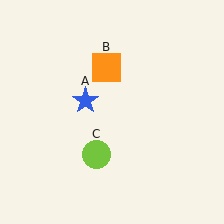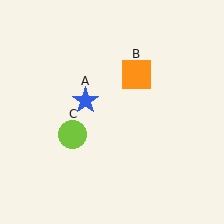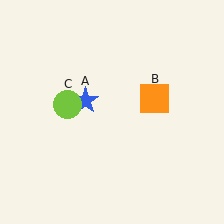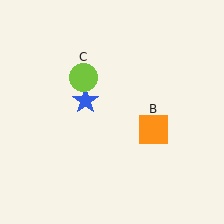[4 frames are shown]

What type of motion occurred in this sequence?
The orange square (object B), lime circle (object C) rotated clockwise around the center of the scene.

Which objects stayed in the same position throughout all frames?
Blue star (object A) remained stationary.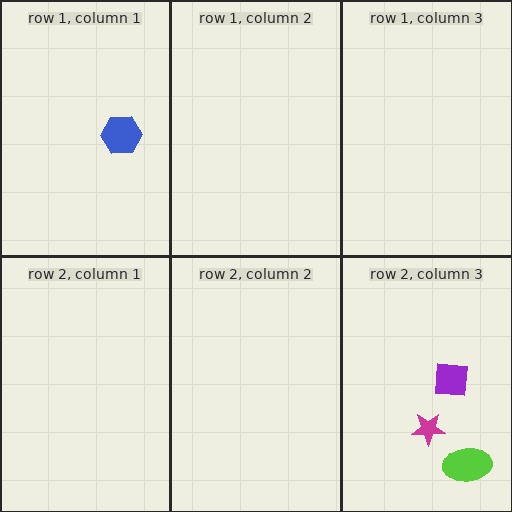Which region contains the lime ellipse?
The row 2, column 3 region.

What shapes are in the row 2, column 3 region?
The magenta star, the lime ellipse, the purple square.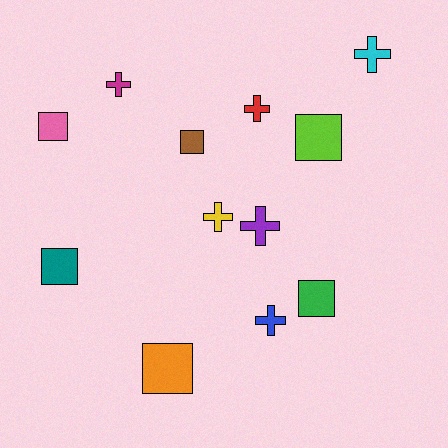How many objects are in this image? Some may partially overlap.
There are 12 objects.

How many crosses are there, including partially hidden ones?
There are 6 crosses.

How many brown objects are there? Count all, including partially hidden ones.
There is 1 brown object.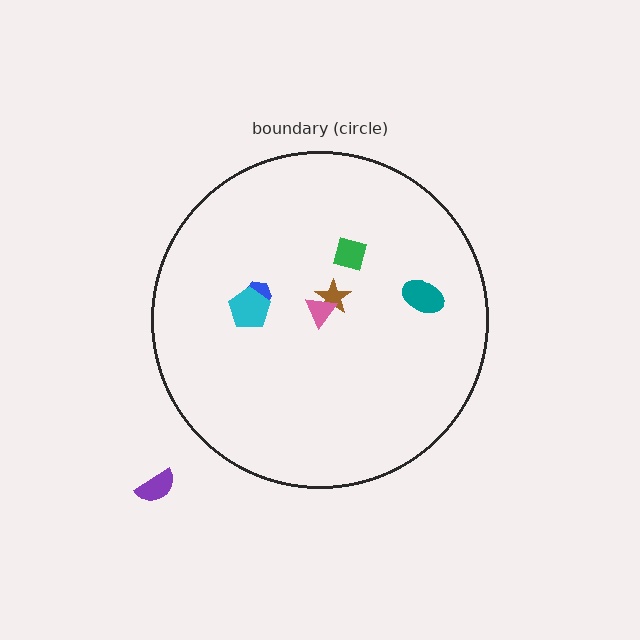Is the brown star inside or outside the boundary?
Inside.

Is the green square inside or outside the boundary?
Inside.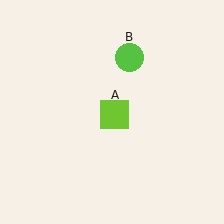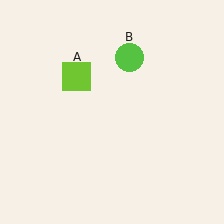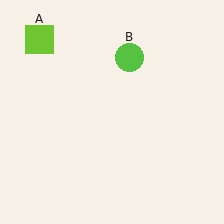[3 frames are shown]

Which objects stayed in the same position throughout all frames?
Lime circle (object B) remained stationary.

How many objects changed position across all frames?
1 object changed position: lime square (object A).